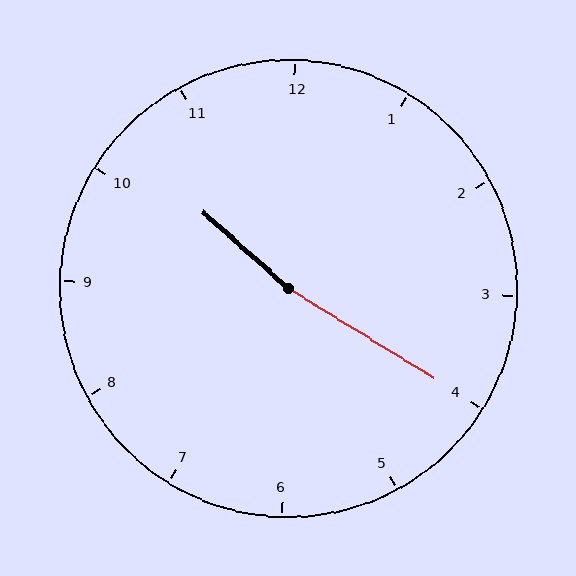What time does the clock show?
10:20.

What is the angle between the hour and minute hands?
Approximately 170 degrees.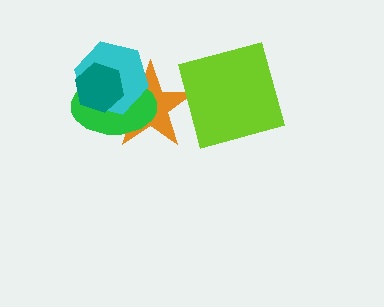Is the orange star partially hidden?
Yes, it is partially covered by another shape.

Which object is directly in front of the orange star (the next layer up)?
The green ellipse is directly in front of the orange star.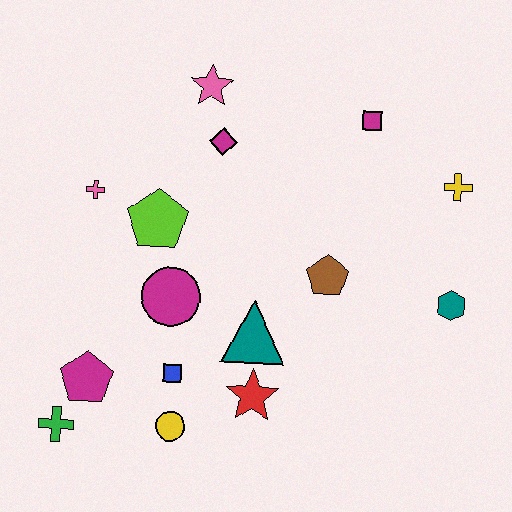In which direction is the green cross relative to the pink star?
The green cross is below the pink star.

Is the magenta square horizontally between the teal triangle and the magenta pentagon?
No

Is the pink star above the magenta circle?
Yes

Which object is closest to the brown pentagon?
The teal triangle is closest to the brown pentagon.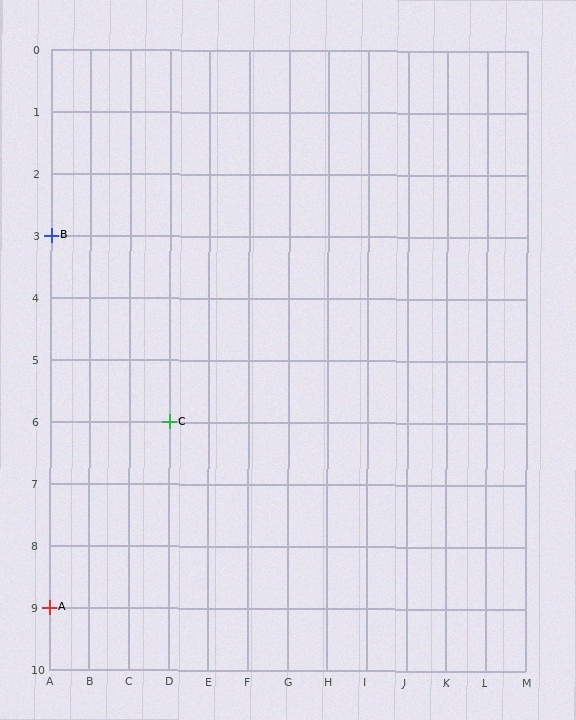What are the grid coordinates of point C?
Point C is at grid coordinates (D, 6).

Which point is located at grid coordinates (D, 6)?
Point C is at (D, 6).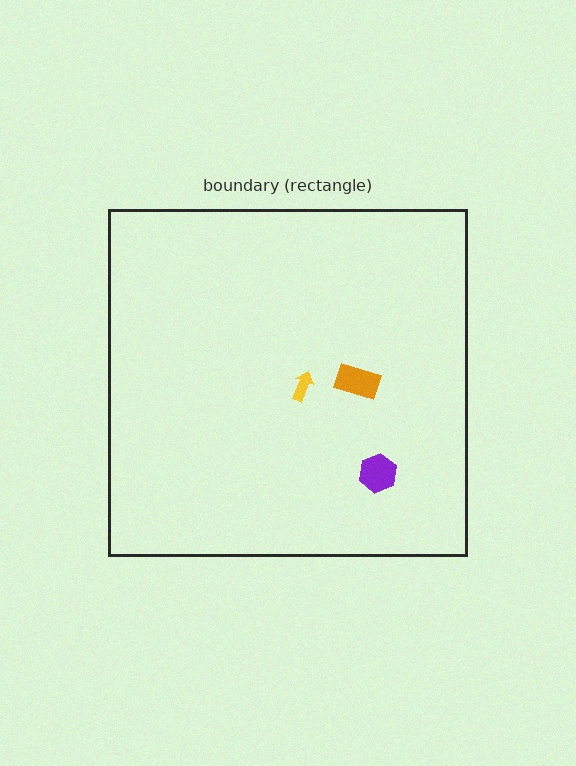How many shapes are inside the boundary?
3 inside, 0 outside.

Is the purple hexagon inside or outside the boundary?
Inside.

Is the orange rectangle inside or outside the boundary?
Inside.